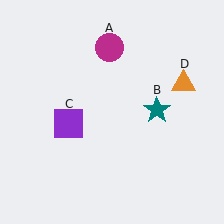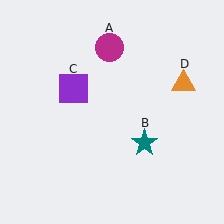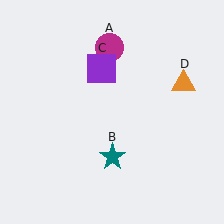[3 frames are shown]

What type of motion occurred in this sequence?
The teal star (object B), purple square (object C) rotated clockwise around the center of the scene.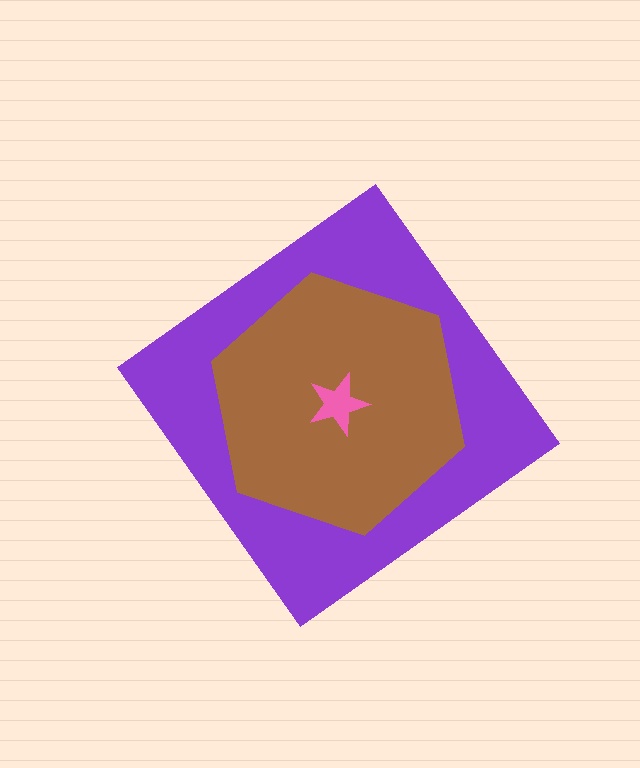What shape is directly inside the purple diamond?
The brown hexagon.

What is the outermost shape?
The purple diamond.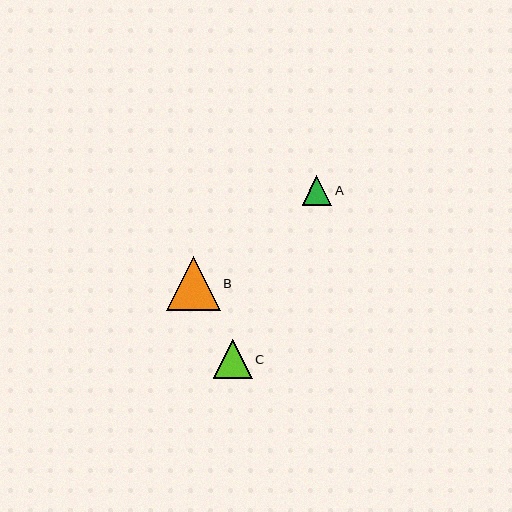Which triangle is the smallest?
Triangle A is the smallest with a size of approximately 29 pixels.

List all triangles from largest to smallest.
From largest to smallest: B, C, A.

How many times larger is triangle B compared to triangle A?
Triangle B is approximately 1.8 times the size of triangle A.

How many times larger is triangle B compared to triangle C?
Triangle B is approximately 1.4 times the size of triangle C.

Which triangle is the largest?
Triangle B is the largest with a size of approximately 54 pixels.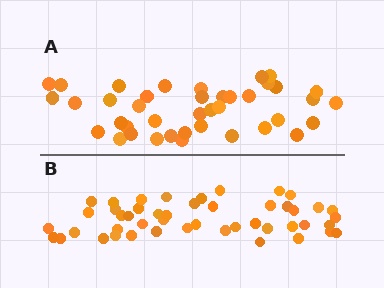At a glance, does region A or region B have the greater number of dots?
Region B (the bottom region) has more dots.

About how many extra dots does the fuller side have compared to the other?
Region B has roughly 8 or so more dots than region A.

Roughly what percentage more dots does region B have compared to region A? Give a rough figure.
About 20% more.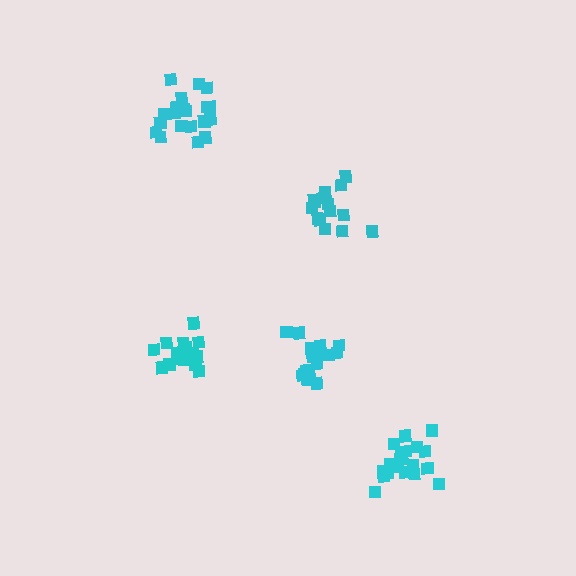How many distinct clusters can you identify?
There are 5 distinct clusters.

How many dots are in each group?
Group 1: 18 dots, Group 2: 19 dots, Group 3: 15 dots, Group 4: 20 dots, Group 5: 19 dots (91 total).